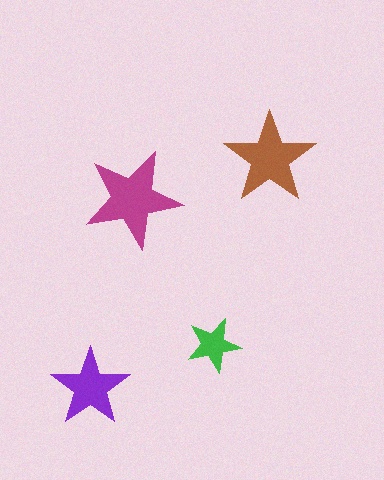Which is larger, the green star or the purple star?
The purple one.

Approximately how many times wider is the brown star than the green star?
About 1.5 times wider.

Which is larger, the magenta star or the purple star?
The magenta one.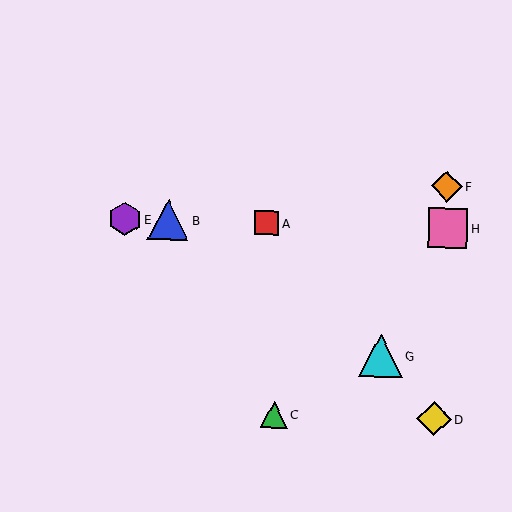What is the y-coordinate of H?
Object H is at y≈228.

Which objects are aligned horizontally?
Objects A, B, E, H are aligned horizontally.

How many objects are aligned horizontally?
4 objects (A, B, E, H) are aligned horizontally.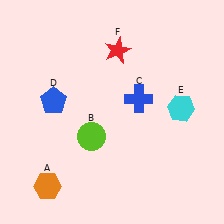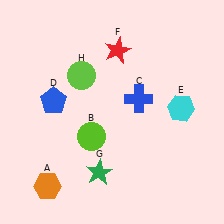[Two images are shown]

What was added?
A green star (G), a lime circle (H) were added in Image 2.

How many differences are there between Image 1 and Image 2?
There are 2 differences between the two images.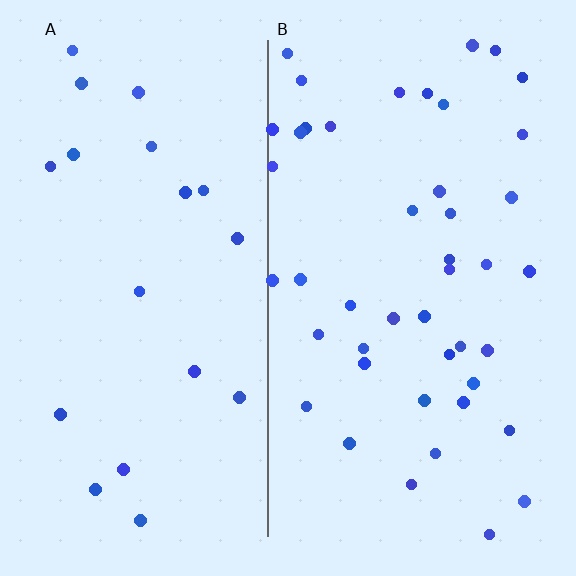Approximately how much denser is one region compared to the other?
Approximately 2.3× — region B over region A.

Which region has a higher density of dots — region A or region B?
B (the right).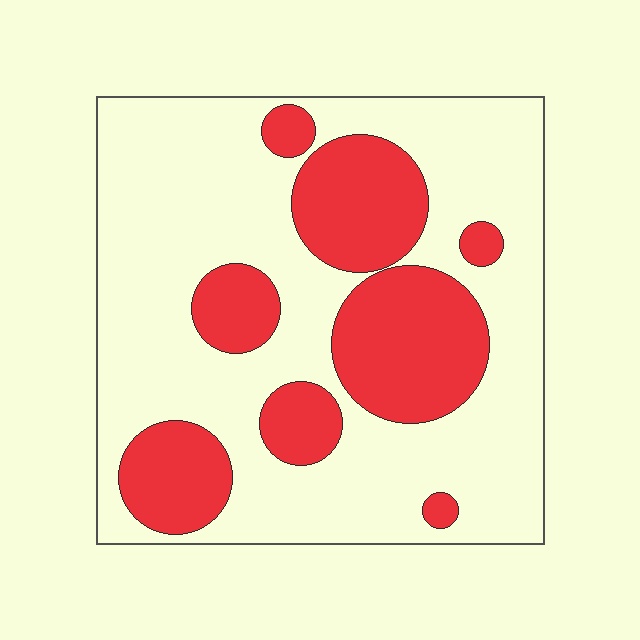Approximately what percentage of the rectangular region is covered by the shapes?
Approximately 30%.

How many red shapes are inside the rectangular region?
8.